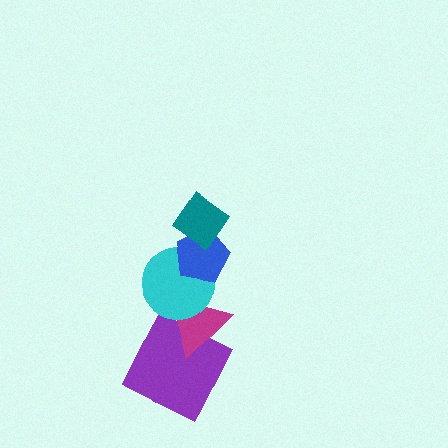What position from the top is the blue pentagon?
The blue pentagon is 2nd from the top.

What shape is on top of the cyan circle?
The blue pentagon is on top of the cyan circle.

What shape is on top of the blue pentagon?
The teal diamond is on top of the blue pentagon.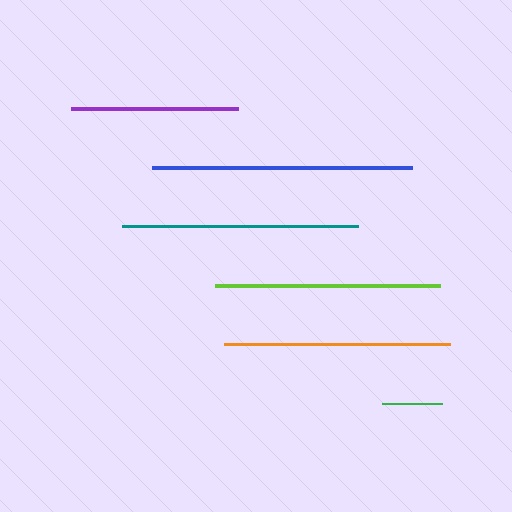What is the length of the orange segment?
The orange segment is approximately 226 pixels long.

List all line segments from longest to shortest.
From longest to shortest: blue, teal, orange, lime, purple, green.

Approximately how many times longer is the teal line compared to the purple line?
The teal line is approximately 1.4 times the length of the purple line.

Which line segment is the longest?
The blue line is the longest at approximately 260 pixels.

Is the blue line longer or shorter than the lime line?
The blue line is longer than the lime line.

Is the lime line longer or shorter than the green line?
The lime line is longer than the green line.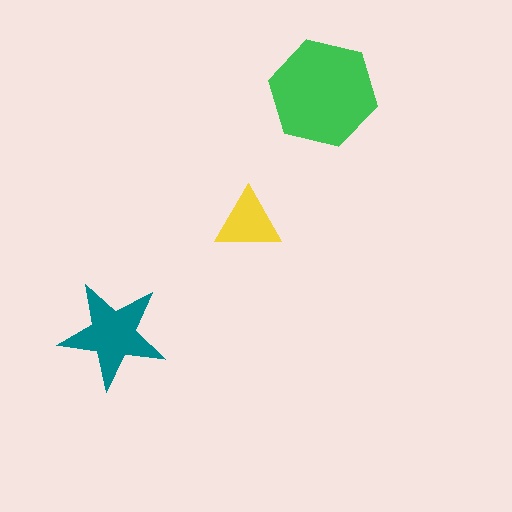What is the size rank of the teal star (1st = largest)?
2nd.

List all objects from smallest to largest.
The yellow triangle, the teal star, the green hexagon.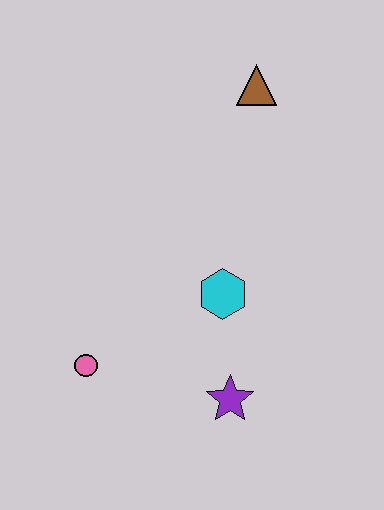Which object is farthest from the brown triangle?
The pink circle is farthest from the brown triangle.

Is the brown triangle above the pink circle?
Yes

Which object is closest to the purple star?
The cyan hexagon is closest to the purple star.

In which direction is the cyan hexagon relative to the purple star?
The cyan hexagon is above the purple star.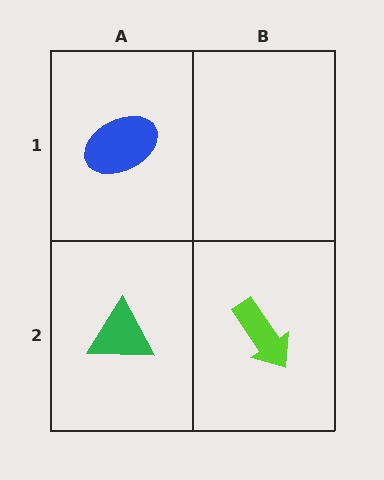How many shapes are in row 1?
1 shape.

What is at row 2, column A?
A green triangle.